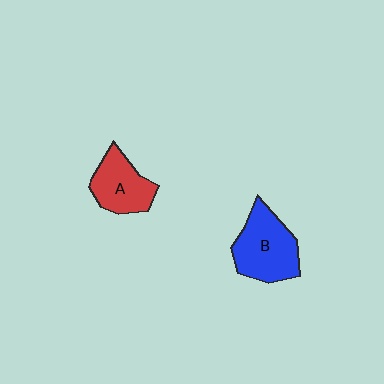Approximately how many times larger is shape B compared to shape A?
Approximately 1.3 times.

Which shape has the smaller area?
Shape A (red).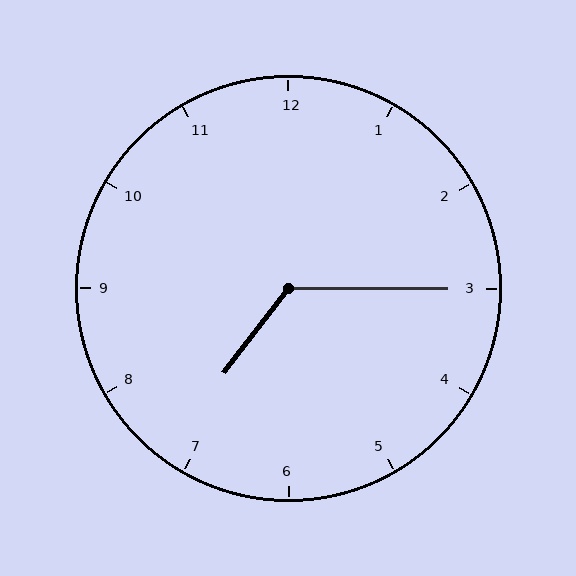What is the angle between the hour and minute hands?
Approximately 128 degrees.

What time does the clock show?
7:15.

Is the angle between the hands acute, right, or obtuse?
It is obtuse.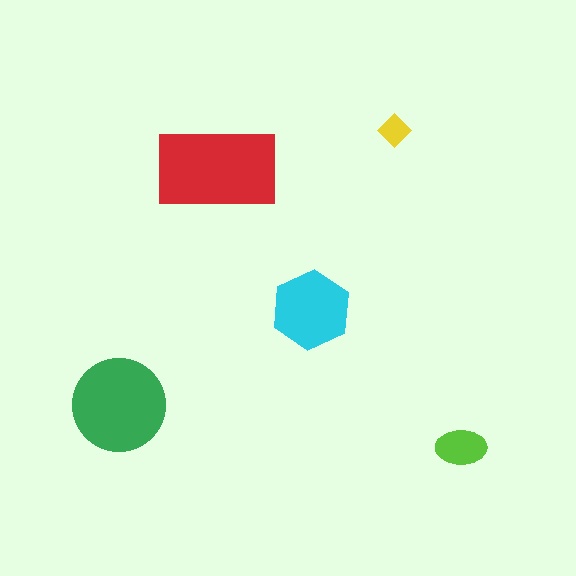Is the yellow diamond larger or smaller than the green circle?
Smaller.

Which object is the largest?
The red rectangle.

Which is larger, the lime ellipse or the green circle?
The green circle.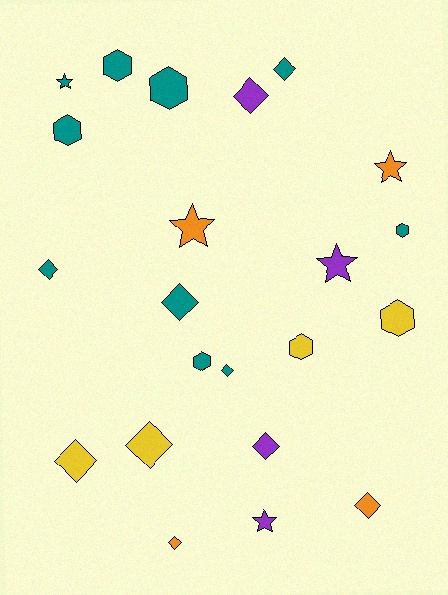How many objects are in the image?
There are 22 objects.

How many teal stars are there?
There is 1 teal star.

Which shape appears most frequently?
Diamond, with 10 objects.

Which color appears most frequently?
Teal, with 10 objects.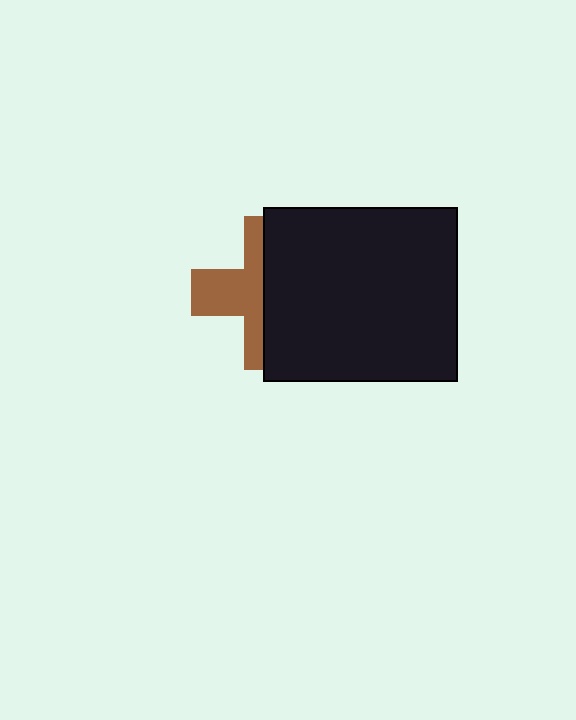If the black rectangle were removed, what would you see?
You would see the complete brown cross.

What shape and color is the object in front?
The object in front is a black rectangle.